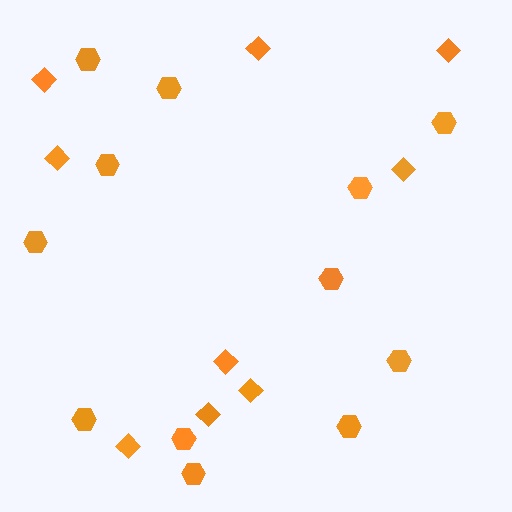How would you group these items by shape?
There are 2 groups: one group of hexagons (12) and one group of diamonds (9).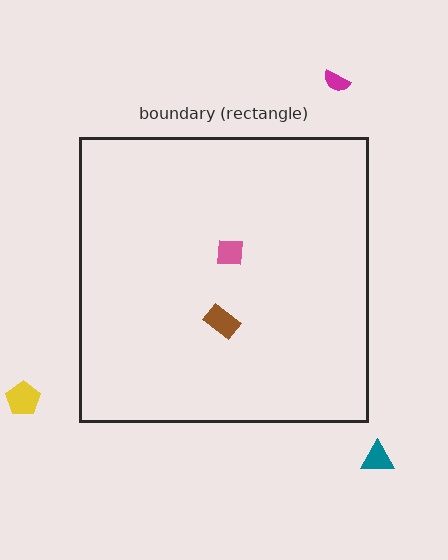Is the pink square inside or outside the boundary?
Inside.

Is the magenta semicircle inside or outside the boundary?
Outside.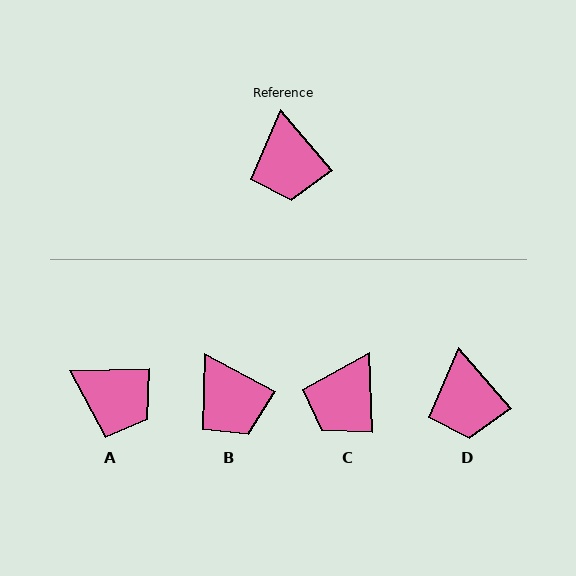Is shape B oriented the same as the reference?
No, it is off by about 21 degrees.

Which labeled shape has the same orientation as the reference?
D.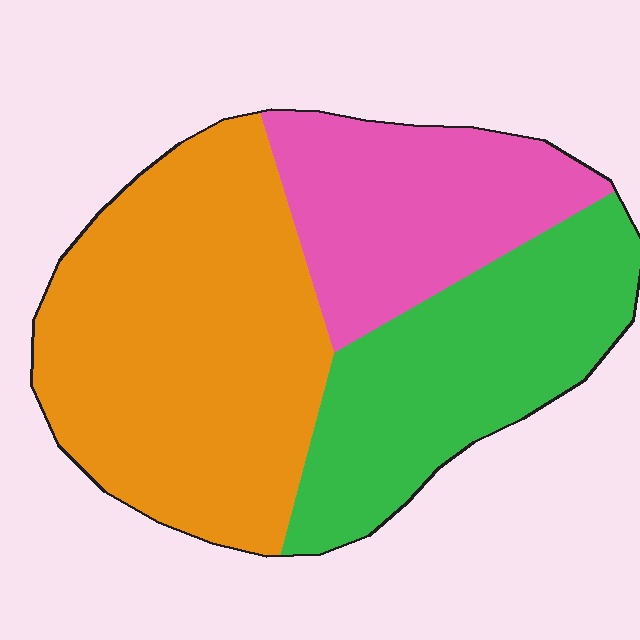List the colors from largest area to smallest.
From largest to smallest: orange, green, pink.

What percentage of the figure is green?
Green takes up about one third (1/3) of the figure.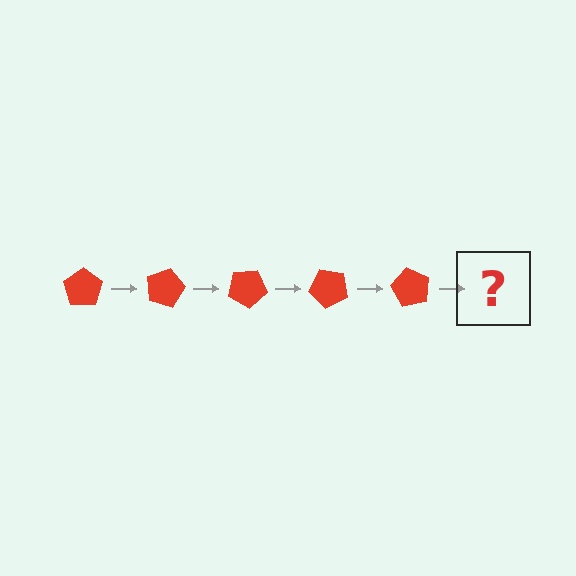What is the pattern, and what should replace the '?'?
The pattern is that the pentagon rotates 15 degrees each step. The '?' should be a red pentagon rotated 75 degrees.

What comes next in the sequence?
The next element should be a red pentagon rotated 75 degrees.